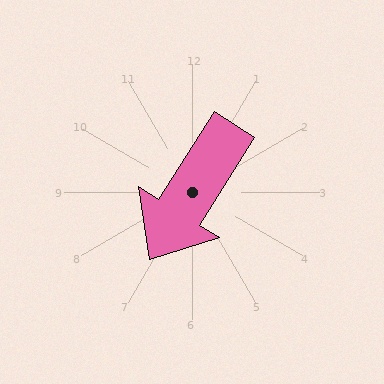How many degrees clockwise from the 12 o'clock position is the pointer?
Approximately 212 degrees.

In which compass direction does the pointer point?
Southwest.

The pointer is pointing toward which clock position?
Roughly 7 o'clock.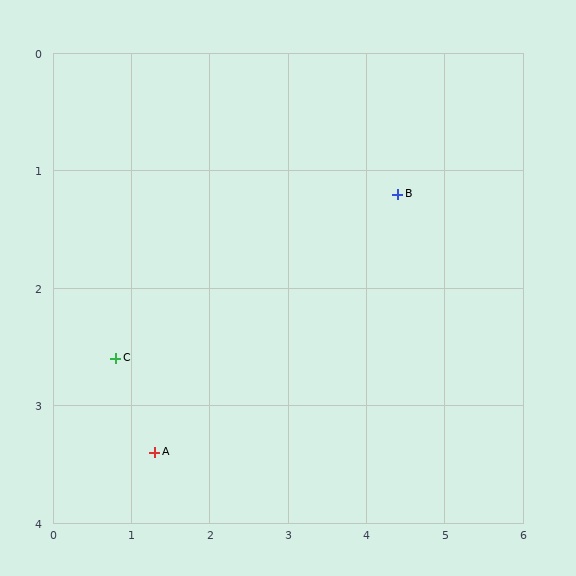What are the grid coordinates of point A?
Point A is at approximately (1.3, 3.4).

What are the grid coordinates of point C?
Point C is at approximately (0.8, 2.6).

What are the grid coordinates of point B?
Point B is at approximately (4.4, 1.2).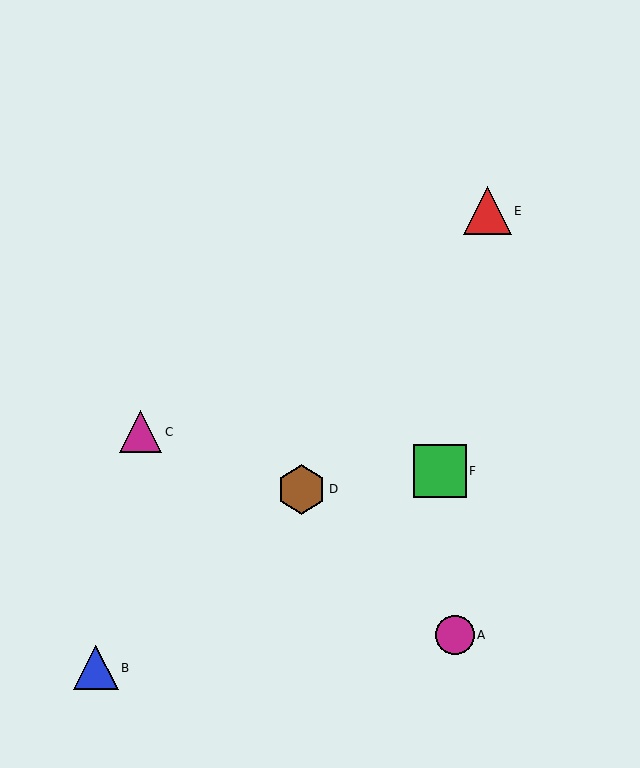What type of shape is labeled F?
Shape F is a green square.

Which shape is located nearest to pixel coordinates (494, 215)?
The red triangle (labeled E) at (487, 211) is nearest to that location.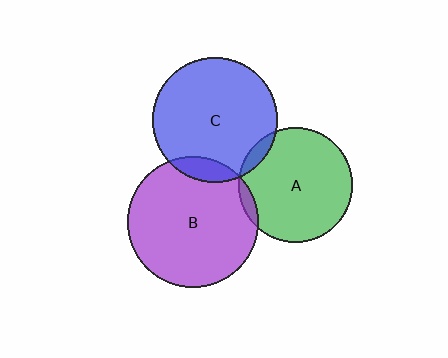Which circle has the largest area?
Circle B (purple).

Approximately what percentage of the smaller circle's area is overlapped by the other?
Approximately 5%.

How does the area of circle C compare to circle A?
Approximately 1.2 times.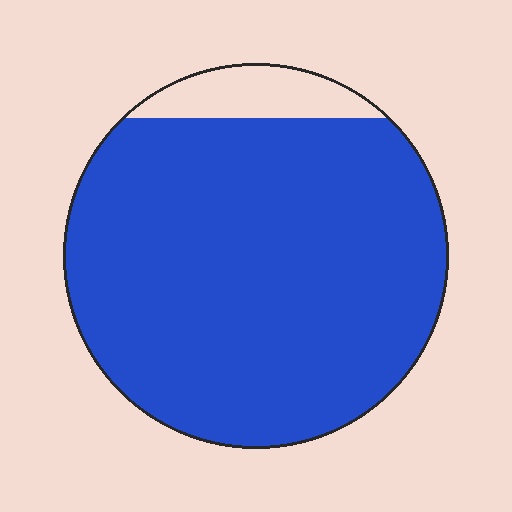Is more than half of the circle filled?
Yes.